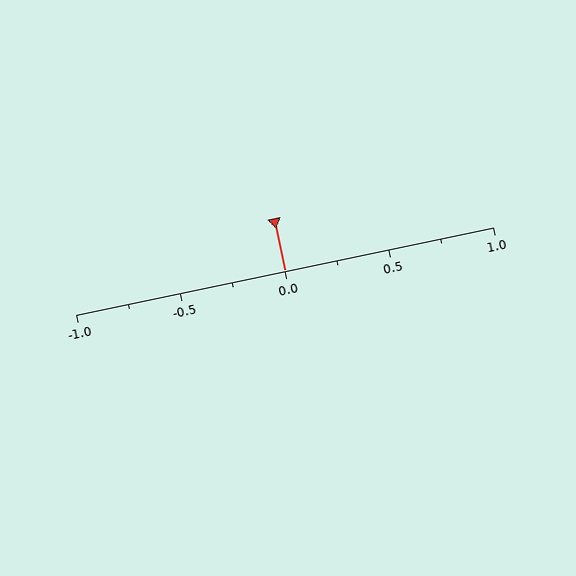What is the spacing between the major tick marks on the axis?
The major ticks are spaced 0.5 apart.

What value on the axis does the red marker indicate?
The marker indicates approximately 0.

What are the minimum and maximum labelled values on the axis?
The axis runs from -1.0 to 1.0.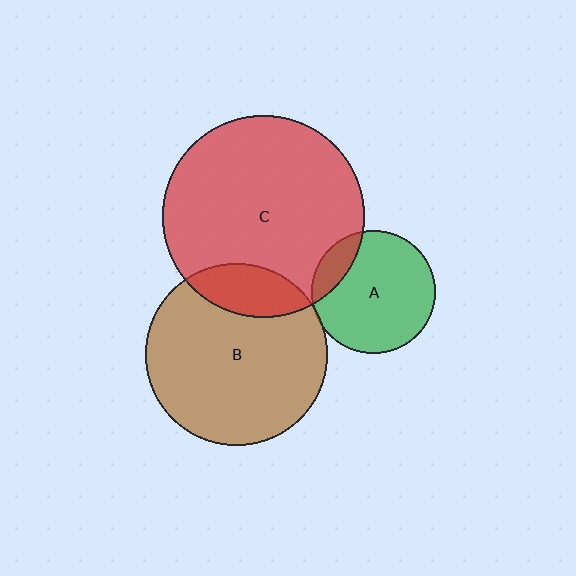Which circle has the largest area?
Circle C (red).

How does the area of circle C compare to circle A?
Approximately 2.7 times.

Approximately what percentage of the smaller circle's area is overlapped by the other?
Approximately 5%.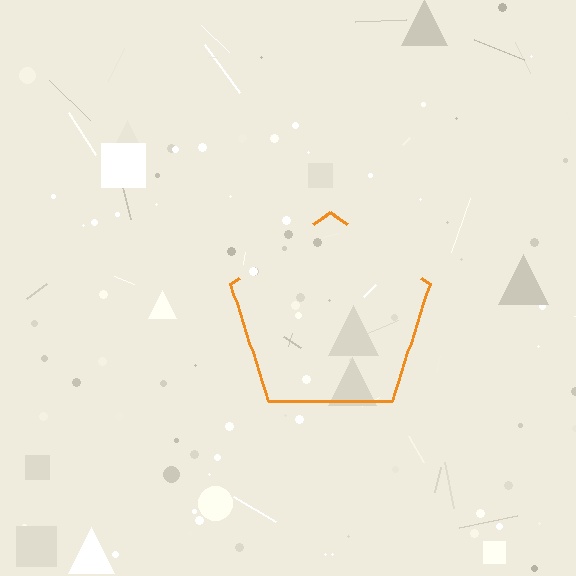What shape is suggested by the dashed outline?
The dashed outline suggests a pentagon.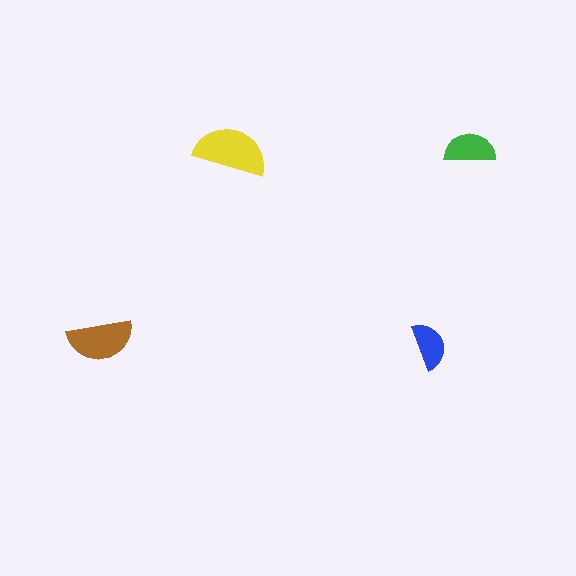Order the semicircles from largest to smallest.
the yellow one, the brown one, the green one, the blue one.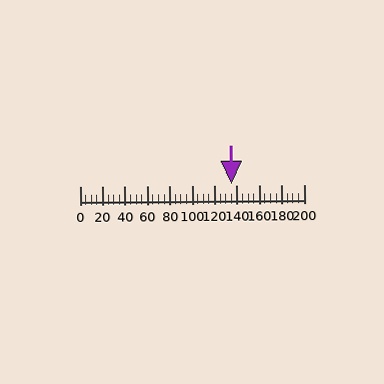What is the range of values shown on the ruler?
The ruler shows values from 0 to 200.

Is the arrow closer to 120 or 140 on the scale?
The arrow is closer to 140.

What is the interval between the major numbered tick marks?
The major tick marks are spaced 20 units apart.